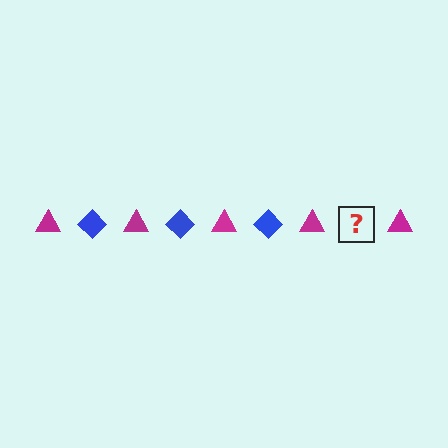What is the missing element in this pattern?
The missing element is a blue diamond.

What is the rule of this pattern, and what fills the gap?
The rule is that the pattern alternates between magenta triangle and blue diamond. The gap should be filled with a blue diamond.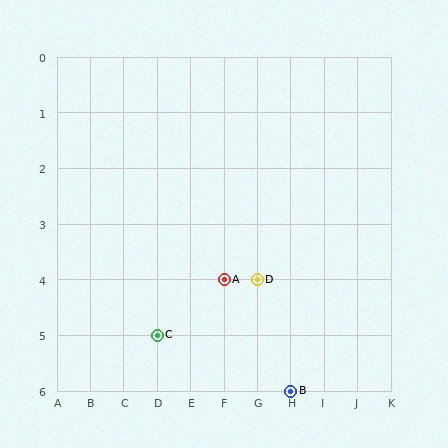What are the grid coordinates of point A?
Point A is at grid coordinates (F, 4).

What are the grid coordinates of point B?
Point B is at grid coordinates (H, 6).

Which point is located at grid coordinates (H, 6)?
Point B is at (H, 6).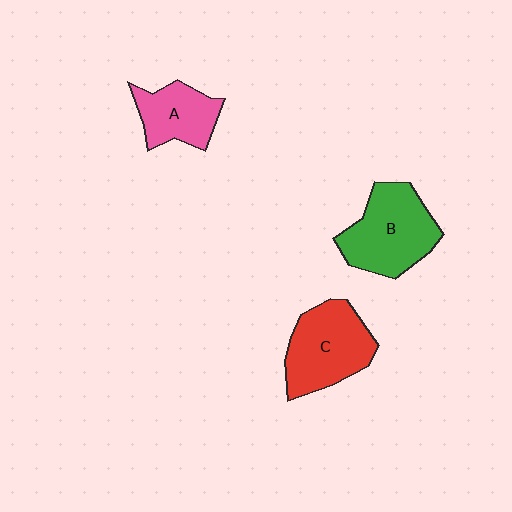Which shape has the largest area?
Shape B (green).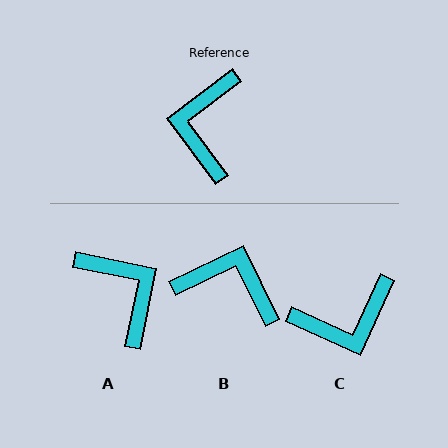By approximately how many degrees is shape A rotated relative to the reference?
Approximately 138 degrees clockwise.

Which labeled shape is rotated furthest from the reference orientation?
A, about 138 degrees away.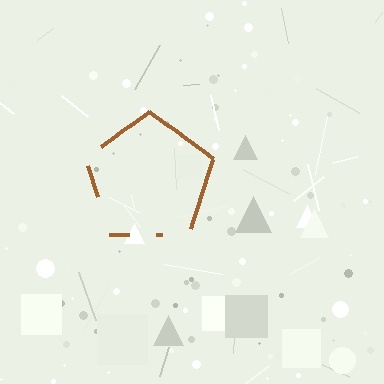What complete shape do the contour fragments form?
The contour fragments form a pentagon.